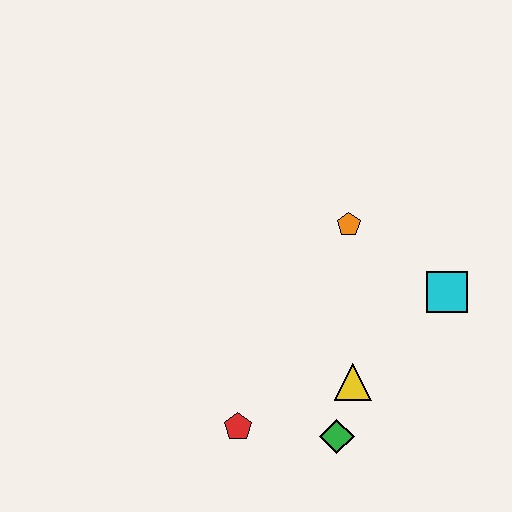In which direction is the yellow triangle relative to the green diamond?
The yellow triangle is above the green diamond.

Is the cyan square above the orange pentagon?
No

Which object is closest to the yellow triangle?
The green diamond is closest to the yellow triangle.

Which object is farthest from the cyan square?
The red pentagon is farthest from the cyan square.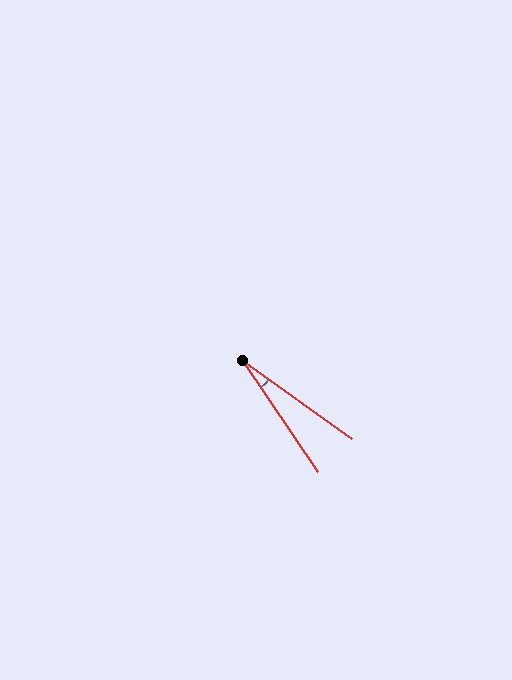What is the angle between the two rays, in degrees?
Approximately 20 degrees.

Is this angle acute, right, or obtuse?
It is acute.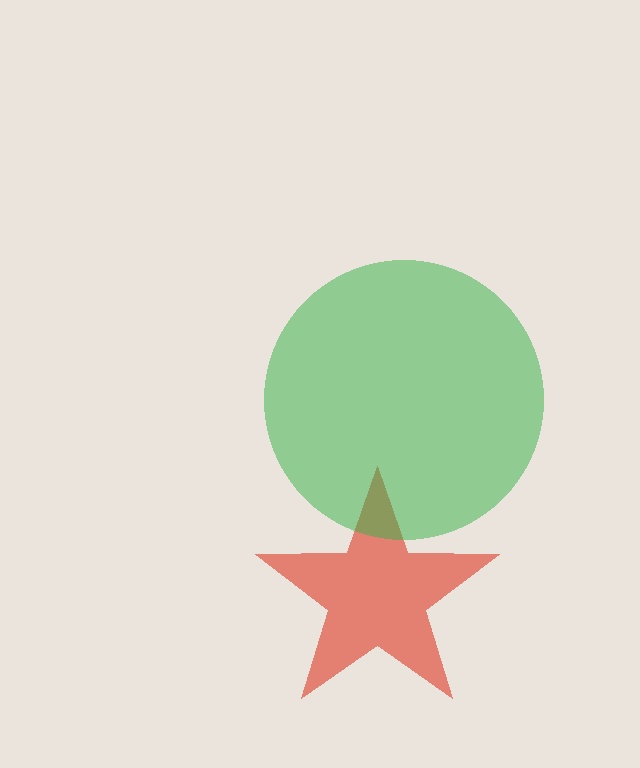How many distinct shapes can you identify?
There are 2 distinct shapes: a red star, a green circle.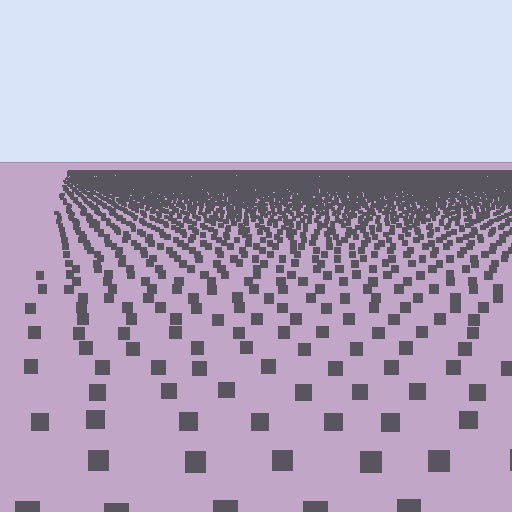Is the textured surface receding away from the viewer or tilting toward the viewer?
The surface is receding away from the viewer. Texture elements get smaller and denser toward the top.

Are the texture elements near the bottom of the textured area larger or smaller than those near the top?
Larger. Near the bottom, elements are closer to the viewer and appear at a bigger on-screen size.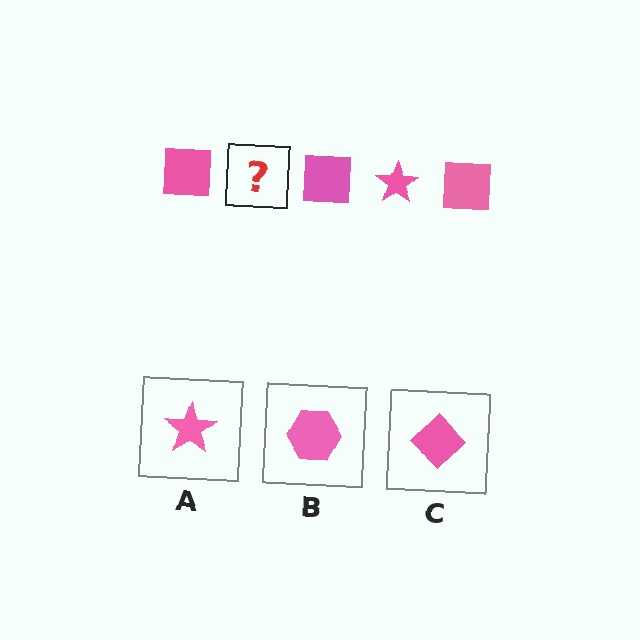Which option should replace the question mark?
Option A.